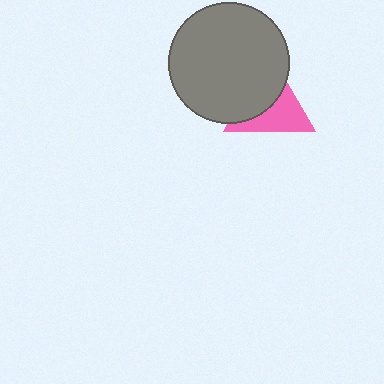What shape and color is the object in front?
The object in front is a gray circle.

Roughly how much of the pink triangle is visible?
About half of it is visible (roughly 50%).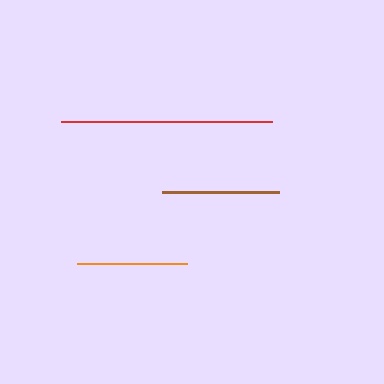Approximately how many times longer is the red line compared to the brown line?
The red line is approximately 1.8 times the length of the brown line.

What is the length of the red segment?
The red segment is approximately 211 pixels long.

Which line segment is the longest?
The red line is the longest at approximately 211 pixels.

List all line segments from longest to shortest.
From longest to shortest: red, brown, orange.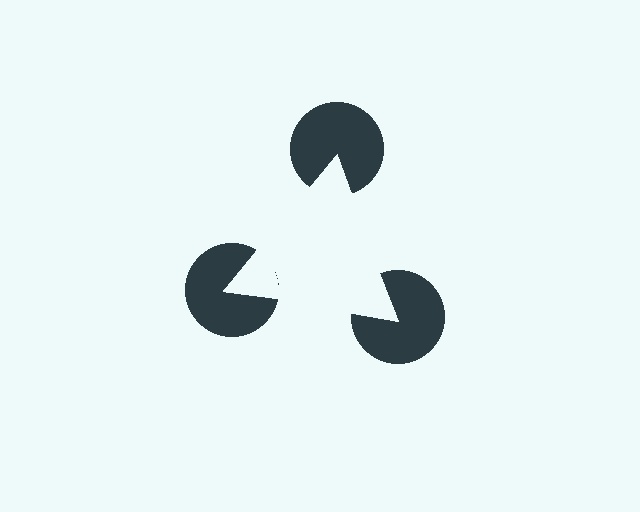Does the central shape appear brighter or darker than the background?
It typically appears slightly brighter than the background, even though no actual brightness change is drawn.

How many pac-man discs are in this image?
There are 3 — one at each vertex of the illusory triangle.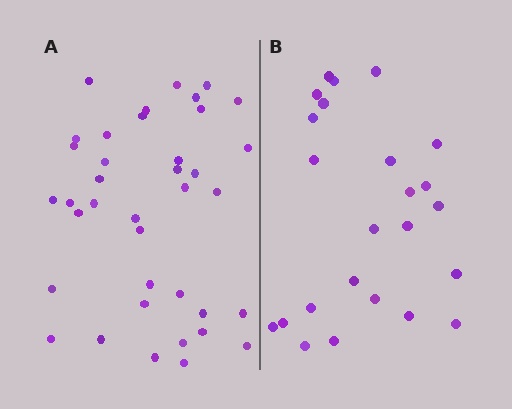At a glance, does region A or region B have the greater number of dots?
Region A (the left region) has more dots.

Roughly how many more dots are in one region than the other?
Region A has approximately 15 more dots than region B.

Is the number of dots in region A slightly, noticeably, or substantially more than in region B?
Region A has substantially more. The ratio is roughly 1.6 to 1.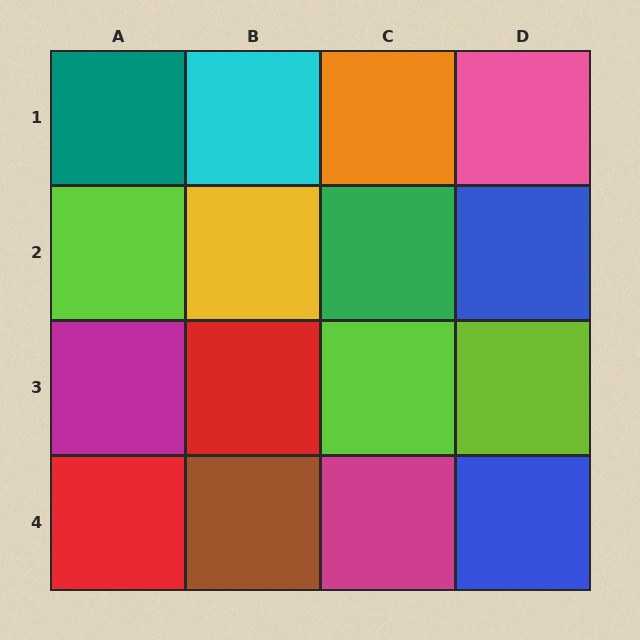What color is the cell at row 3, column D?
Lime.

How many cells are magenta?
2 cells are magenta.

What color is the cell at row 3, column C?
Lime.